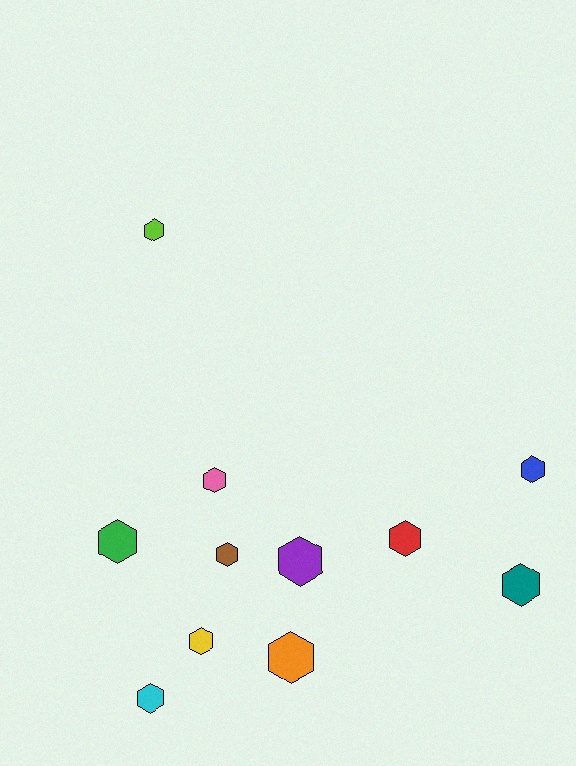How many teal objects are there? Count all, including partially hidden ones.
There is 1 teal object.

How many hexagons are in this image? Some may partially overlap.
There are 11 hexagons.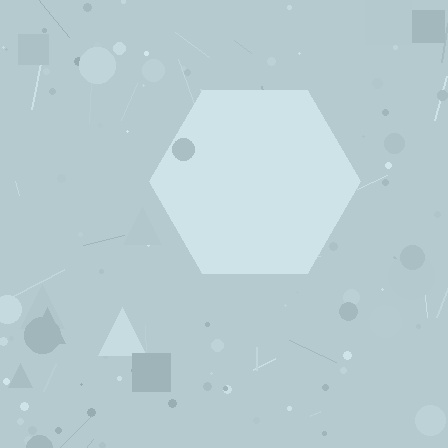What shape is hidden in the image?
A hexagon is hidden in the image.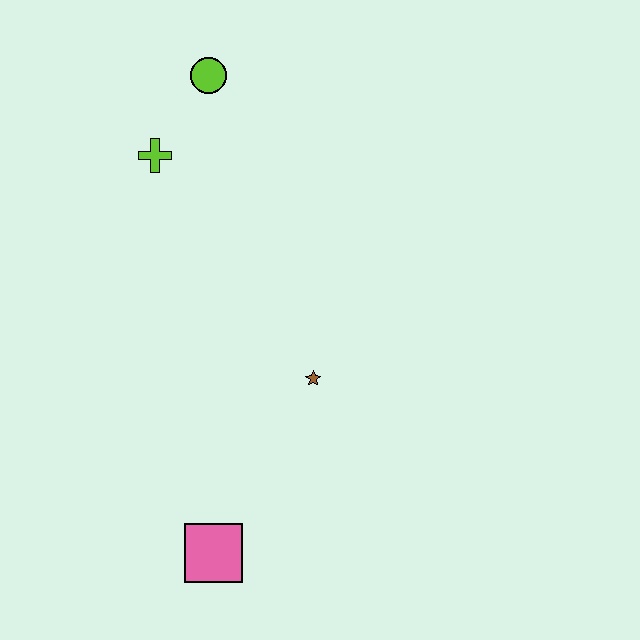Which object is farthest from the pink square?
The lime circle is farthest from the pink square.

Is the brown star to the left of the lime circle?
No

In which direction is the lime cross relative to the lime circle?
The lime cross is below the lime circle.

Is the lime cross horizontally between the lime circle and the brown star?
No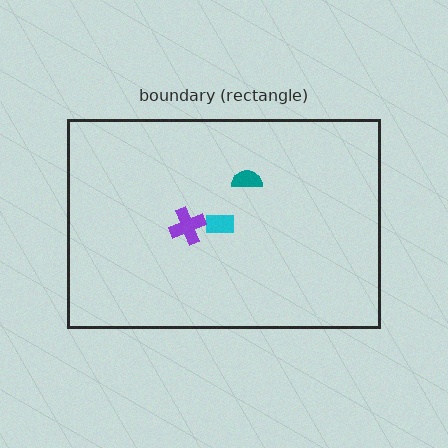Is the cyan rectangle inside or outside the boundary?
Inside.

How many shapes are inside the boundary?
3 inside, 0 outside.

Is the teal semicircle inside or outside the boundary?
Inside.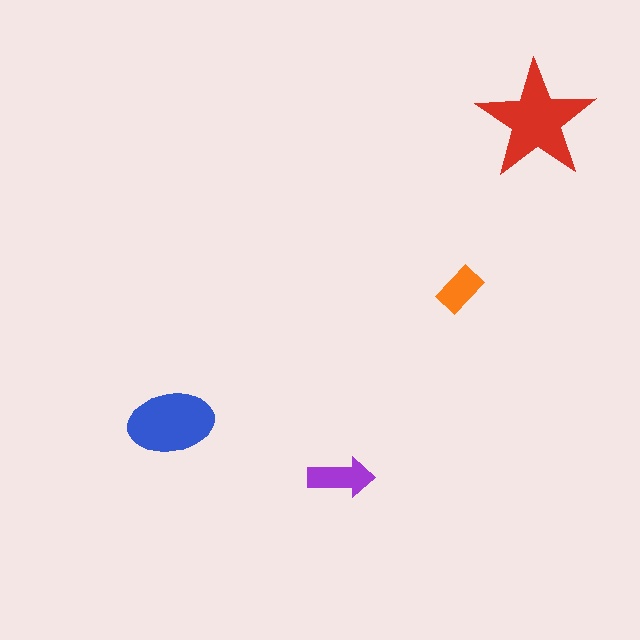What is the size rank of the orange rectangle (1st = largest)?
4th.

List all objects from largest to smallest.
The red star, the blue ellipse, the purple arrow, the orange rectangle.